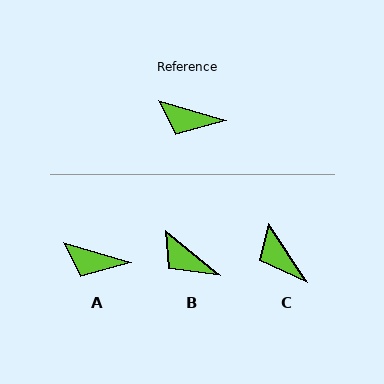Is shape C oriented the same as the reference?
No, it is off by about 40 degrees.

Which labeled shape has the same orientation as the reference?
A.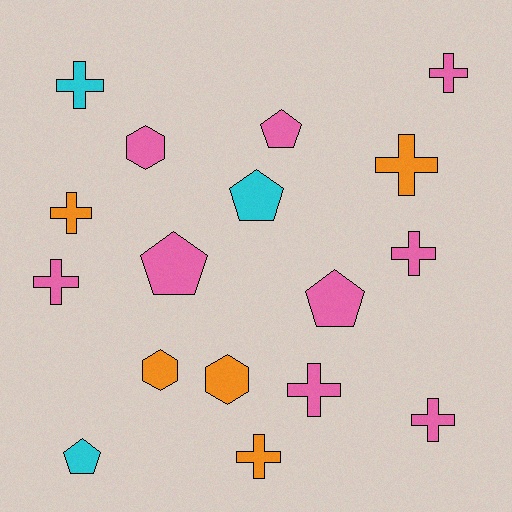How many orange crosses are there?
There are 3 orange crosses.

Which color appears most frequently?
Pink, with 9 objects.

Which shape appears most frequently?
Cross, with 9 objects.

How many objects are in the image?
There are 17 objects.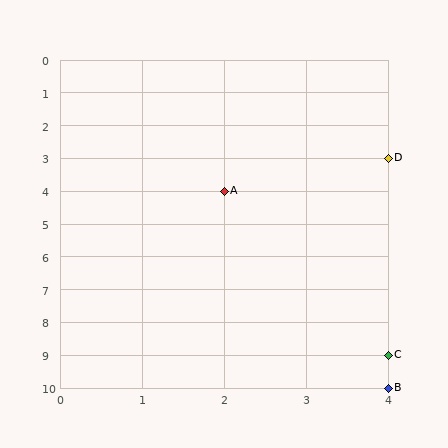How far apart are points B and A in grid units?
Points B and A are 2 columns and 6 rows apart (about 6.3 grid units diagonally).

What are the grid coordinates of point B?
Point B is at grid coordinates (4, 10).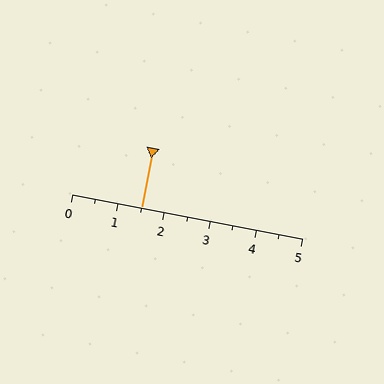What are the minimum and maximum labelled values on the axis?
The axis runs from 0 to 5.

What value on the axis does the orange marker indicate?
The marker indicates approximately 1.5.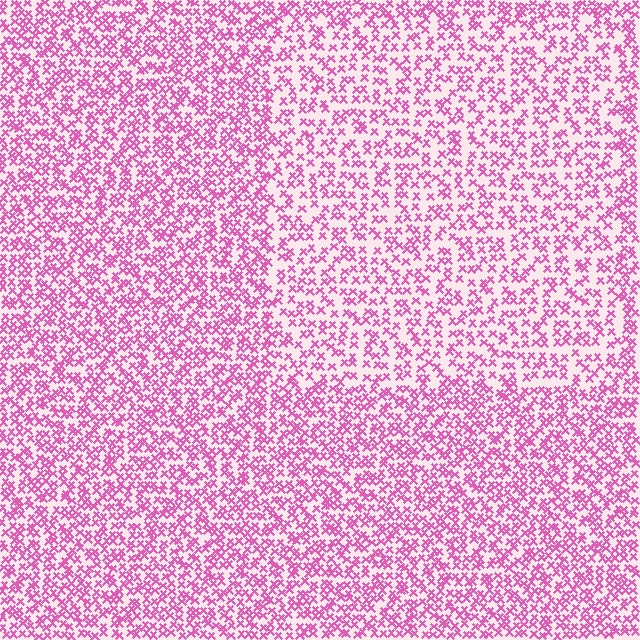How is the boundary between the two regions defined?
The boundary is defined by a change in element density (approximately 1.6x ratio). All elements are the same color, size, and shape.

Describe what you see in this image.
The image contains small pink elements arranged at two different densities. A rectangle-shaped region is visible where the elements are less densely packed than the surrounding area.